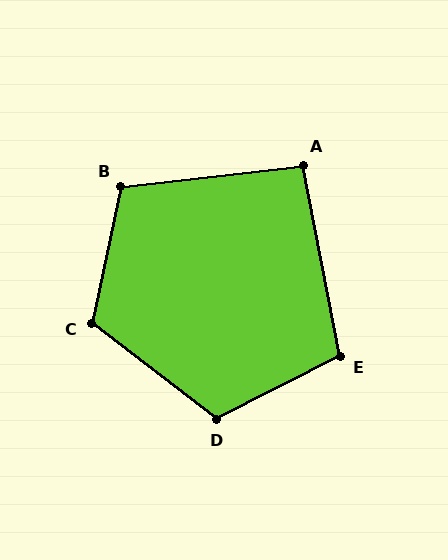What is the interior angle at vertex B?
Approximately 109 degrees (obtuse).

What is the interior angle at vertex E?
Approximately 106 degrees (obtuse).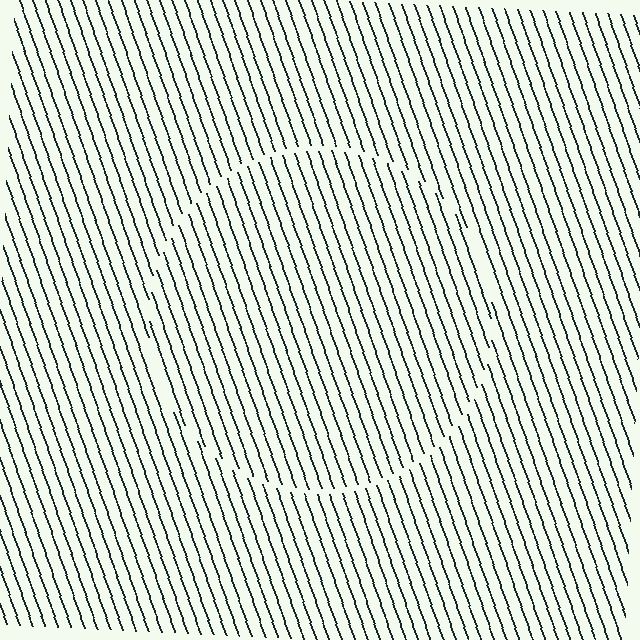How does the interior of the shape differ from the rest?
The interior of the shape contains the same grating, shifted by half a period — the contour is defined by the phase discontinuity where line-ends from the inner and outer gratings abut.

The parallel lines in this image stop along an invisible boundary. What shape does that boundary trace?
An illusory circle. The interior of the shape contains the same grating, shifted by half a period — the contour is defined by the phase discontinuity where line-ends from the inner and outer gratings abut.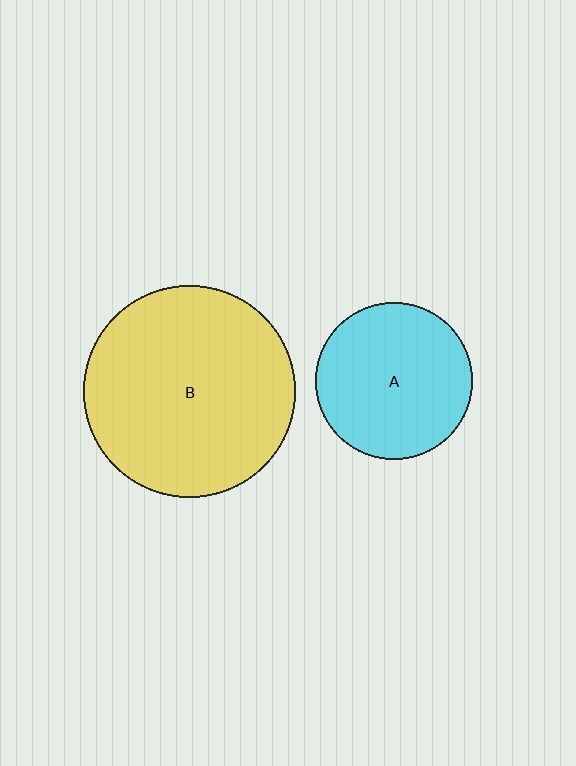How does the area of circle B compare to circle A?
Approximately 1.8 times.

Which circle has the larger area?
Circle B (yellow).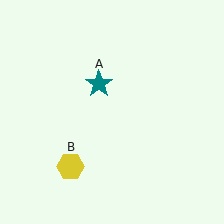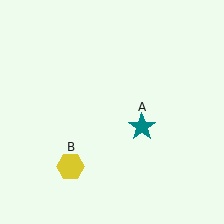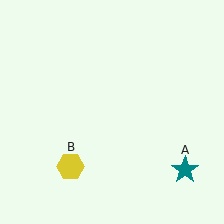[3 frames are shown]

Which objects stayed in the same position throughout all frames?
Yellow hexagon (object B) remained stationary.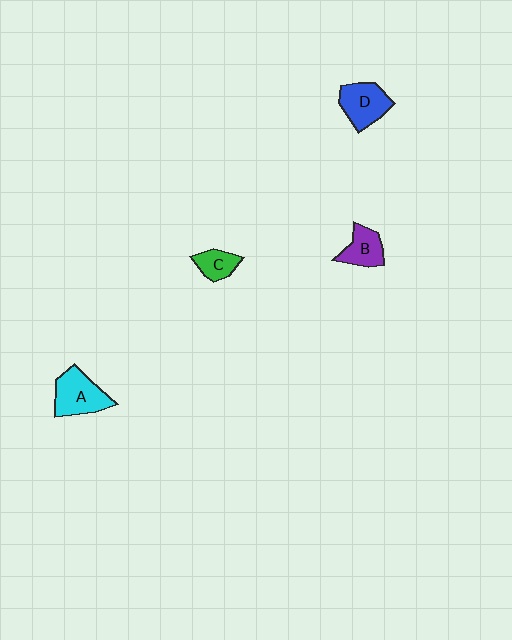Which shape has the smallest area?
Shape C (green).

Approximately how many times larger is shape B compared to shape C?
Approximately 1.3 times.